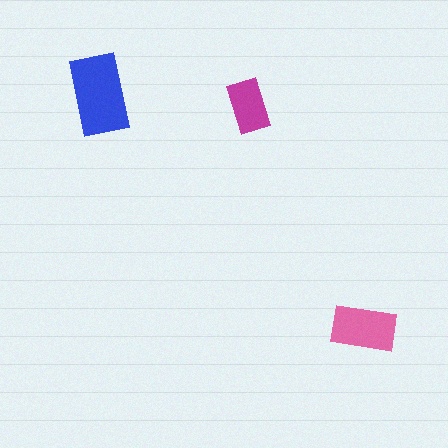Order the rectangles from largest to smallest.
the blue one, the pink one, the magenta one.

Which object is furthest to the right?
The pink rectangle is rightmost.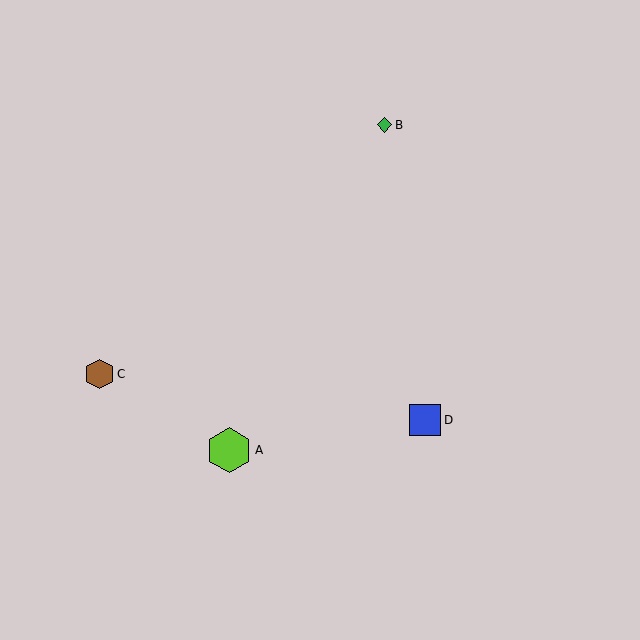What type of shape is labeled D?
Shape D is a blue square.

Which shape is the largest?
The lime hexagon (labeled A) is the largest.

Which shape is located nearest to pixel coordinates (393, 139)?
The green diamond (labeled B) at (384, 125) is nearest to that location.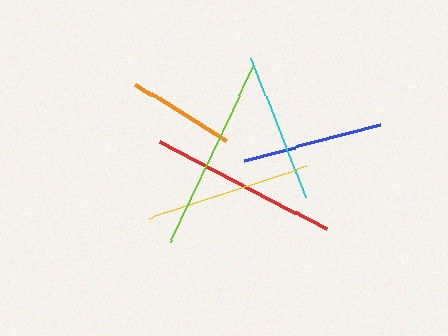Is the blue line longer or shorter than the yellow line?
The yellow line is longer than the blue line.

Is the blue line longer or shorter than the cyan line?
The cyan line is longer than the blue line.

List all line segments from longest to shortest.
From longest to shortest: lime, red, yellow, cyan, blue, orange.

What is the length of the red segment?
The red segment is approximately 189 pixels long.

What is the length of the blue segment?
The blue segment is approximately 140 pixels long.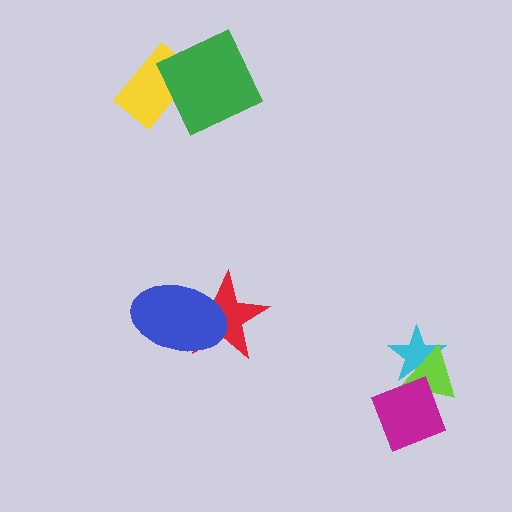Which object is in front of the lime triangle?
The magenta diamond is in front of the lime triangle.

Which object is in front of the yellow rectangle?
The green square is in front of the yellow rectangle.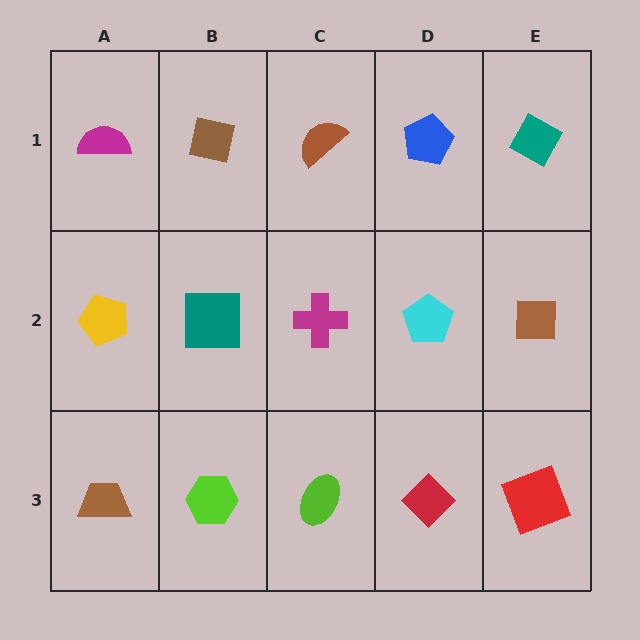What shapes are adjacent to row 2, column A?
A magenta semicircle (row 1, column A), a brown trapezoid (row 3, column A), a teal square (row 2, column B).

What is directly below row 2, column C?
A lime ellipse.